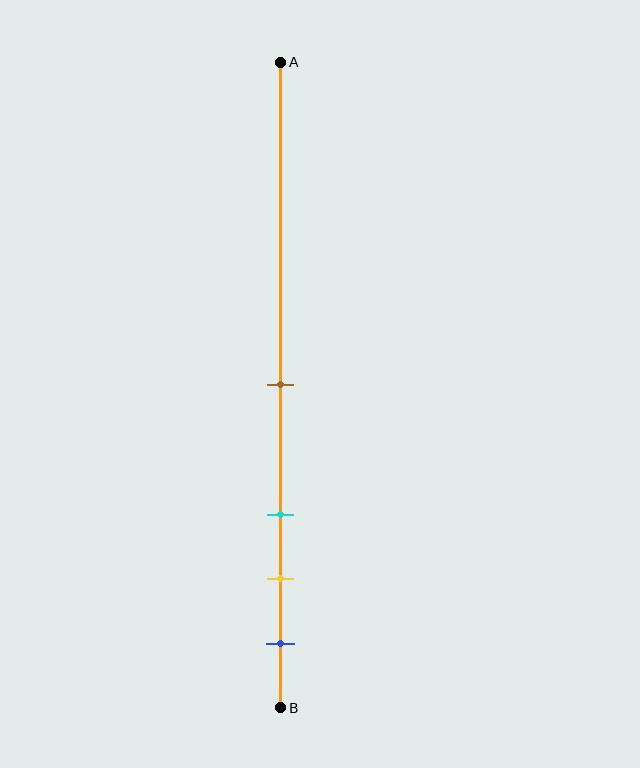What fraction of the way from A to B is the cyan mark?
The cyan mark is approximately 70% (0.7) of the way from A to B.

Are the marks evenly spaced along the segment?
No, the marks are not evenly spaced.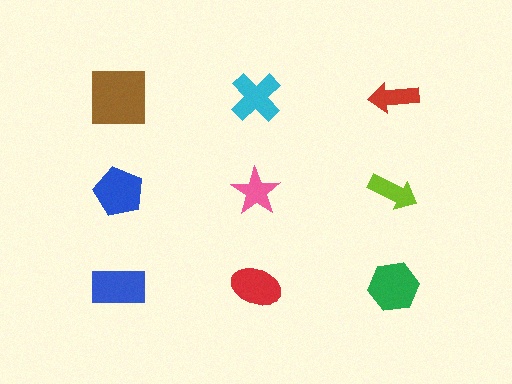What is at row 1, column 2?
A cyan cross.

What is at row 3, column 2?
A red ellipse.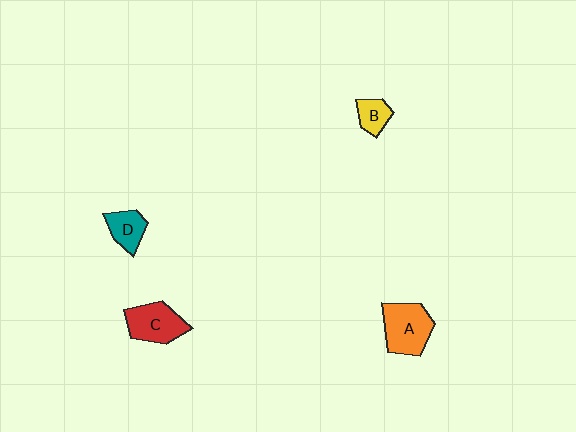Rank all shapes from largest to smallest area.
From largest to smallest: A (orange), C (red), D (teal), B (yellow).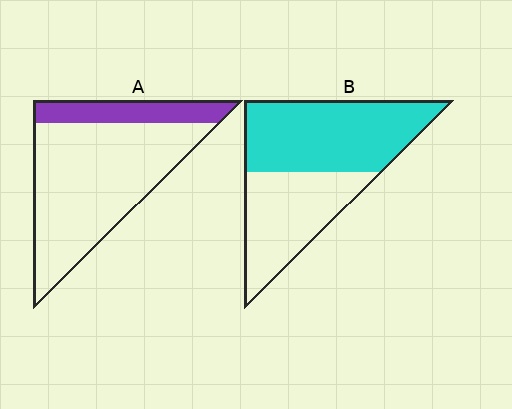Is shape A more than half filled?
No.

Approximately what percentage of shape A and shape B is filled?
A is approximately 20% and B is approximately 55%.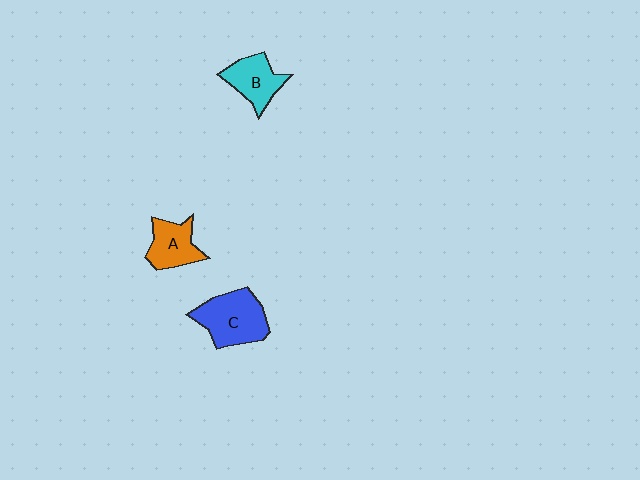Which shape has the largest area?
Shape C (blue).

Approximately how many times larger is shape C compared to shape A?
Approximately 1.5 times.